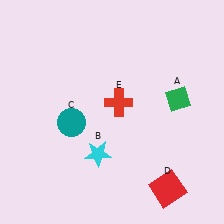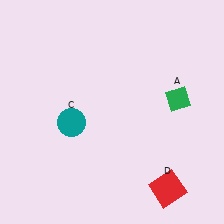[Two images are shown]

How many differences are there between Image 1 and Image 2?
There are 2 differences between the two images.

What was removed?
The red cross (E), the cyan star (B) were removed in Image 2.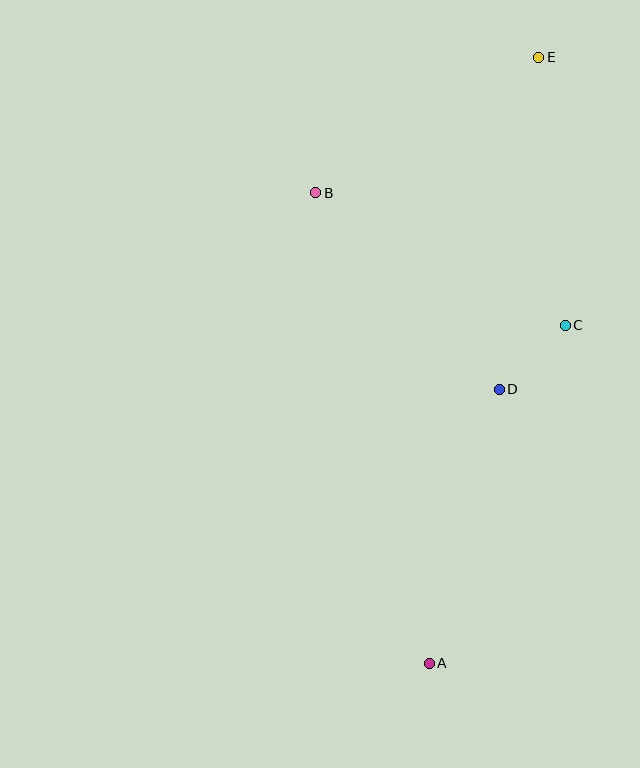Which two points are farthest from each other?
Points A and E are farthest from each other.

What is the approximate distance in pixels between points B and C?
The distance between B and C is approximately 283 pixels.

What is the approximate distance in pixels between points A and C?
The distance between A and C is approximately 365 pixels.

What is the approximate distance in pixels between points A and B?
The distance between A and B is approximately 484 pixels.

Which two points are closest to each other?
Points C and D are closest to each other.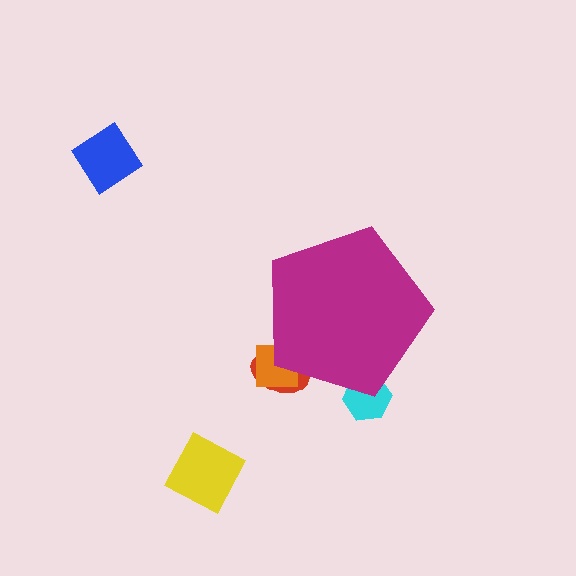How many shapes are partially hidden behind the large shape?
3 shapes are partially hidden.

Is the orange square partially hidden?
Yes, the orange square is partially hidden behind the magenta pentagon.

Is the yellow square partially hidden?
No, the yellow square is fully visible.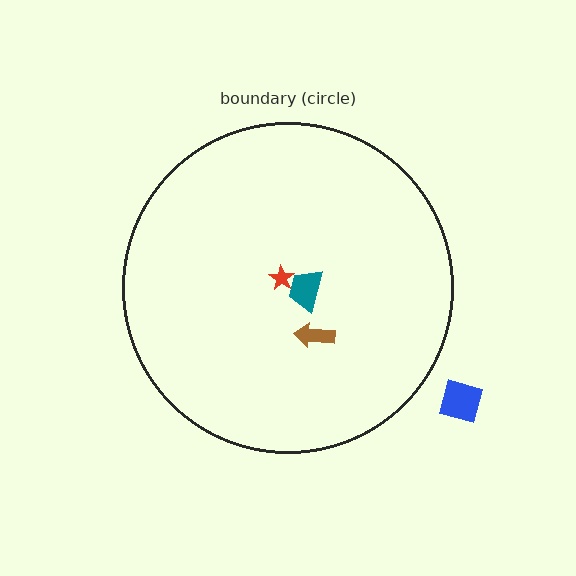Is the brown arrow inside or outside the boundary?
Inside.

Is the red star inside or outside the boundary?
Inside.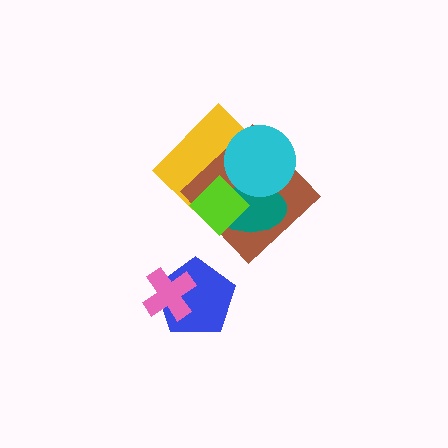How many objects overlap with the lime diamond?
3 objects overlap with the lime diamond.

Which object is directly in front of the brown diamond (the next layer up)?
The teal ellipse is directly in front of the brown diamond.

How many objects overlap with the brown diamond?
4 objects overlap with the brown diamond.